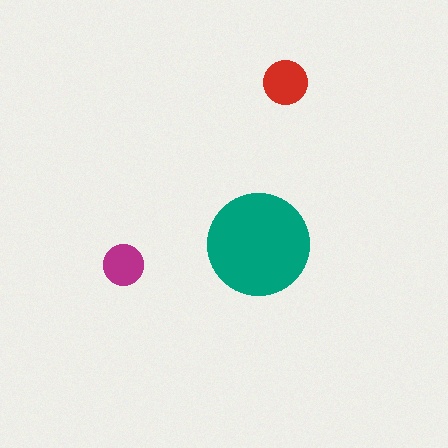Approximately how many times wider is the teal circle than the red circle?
About 2.5 times wider.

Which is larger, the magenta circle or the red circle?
The red one.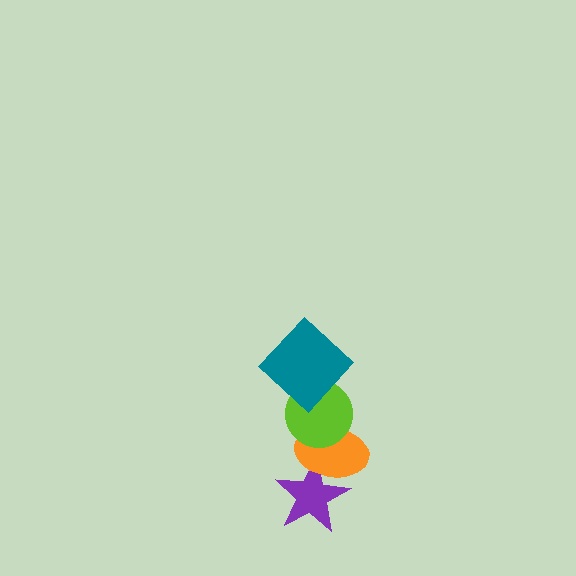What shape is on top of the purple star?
The orange ellipse is on top of the purple star.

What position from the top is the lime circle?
The lime circle is 2nd from the top.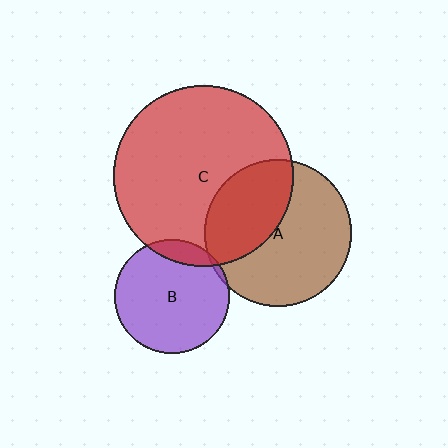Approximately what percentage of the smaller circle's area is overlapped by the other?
Approximately 5%.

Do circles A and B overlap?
Yes.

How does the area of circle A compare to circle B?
Approximately 1.6 times.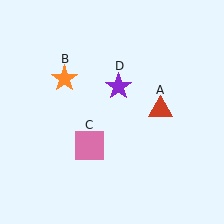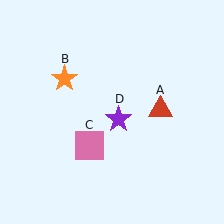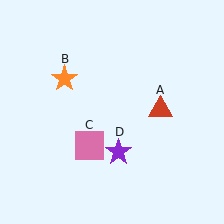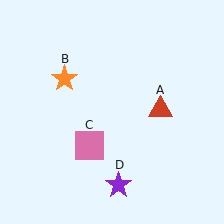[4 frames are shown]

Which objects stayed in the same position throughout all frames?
Red triangle (object A) and orange star (object B) and pink square (object C) remained stationary.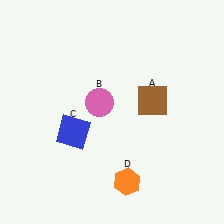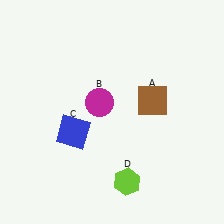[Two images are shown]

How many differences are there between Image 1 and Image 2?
There are 2 differences between the two images.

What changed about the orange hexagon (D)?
In Image 1, D is orange. In Image 2, it changed to lime.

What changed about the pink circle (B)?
In Image 1, B is pink. In Image 2, it changed to magenta.